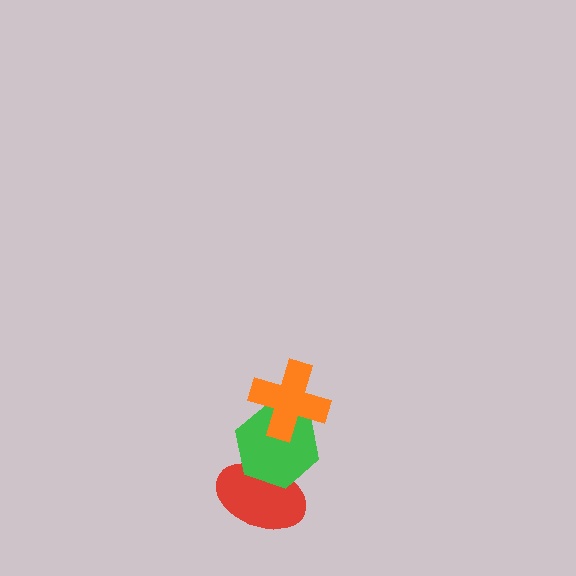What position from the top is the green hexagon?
The green hexagon is 2nd from the top.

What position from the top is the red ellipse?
The red ellipse is 3rd from the top.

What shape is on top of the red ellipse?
The green hexagon is on top of the red ellipse.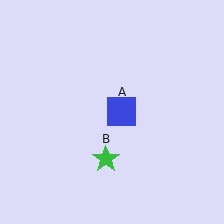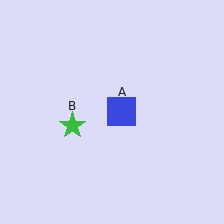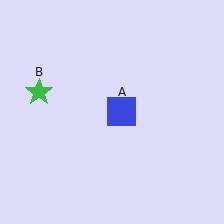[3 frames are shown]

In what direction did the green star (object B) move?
The green star (object B) moved up and to the left.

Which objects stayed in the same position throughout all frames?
Blue square (object A) remained stationary.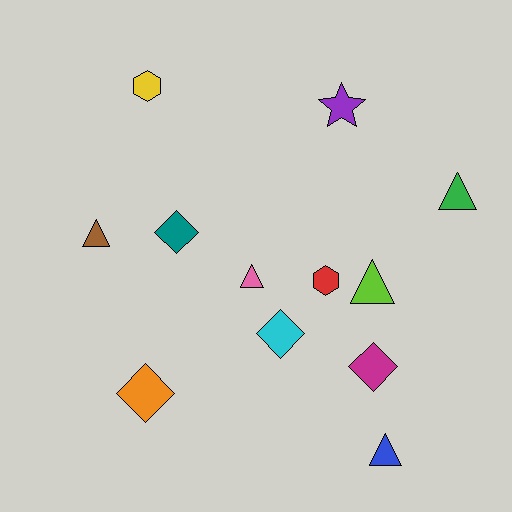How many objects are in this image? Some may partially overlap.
There are 12 objects.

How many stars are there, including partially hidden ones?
There is 1 star.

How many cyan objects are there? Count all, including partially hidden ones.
There is 1 cyan object.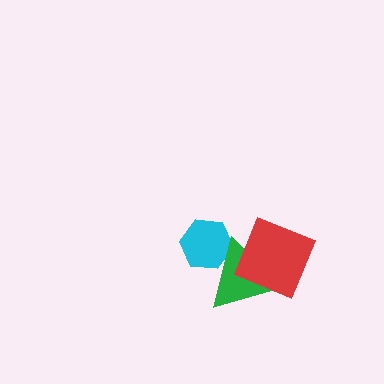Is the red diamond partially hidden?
No, no other shape covers it.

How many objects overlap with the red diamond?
1 object overlaps with the red diamond.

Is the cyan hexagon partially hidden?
Yes, it is partially covered by another shape.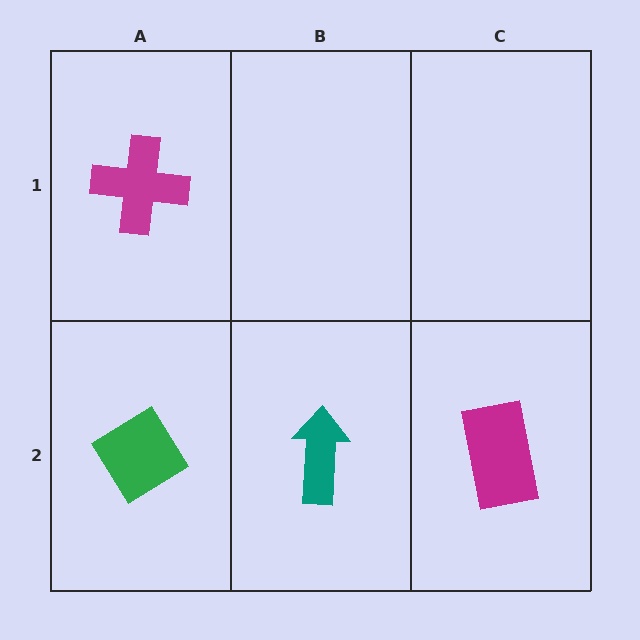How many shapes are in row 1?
1 shape.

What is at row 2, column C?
A magenta rectangle.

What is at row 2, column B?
A teal arrow.